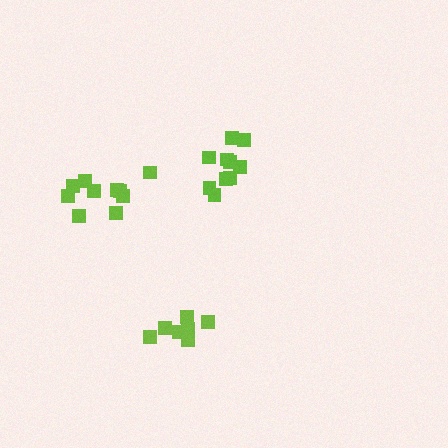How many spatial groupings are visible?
There are 3 spatial groupings.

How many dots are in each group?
Group 1: 10 dots, Group 2: 7 dots, Group 3: 10 dots (27 total).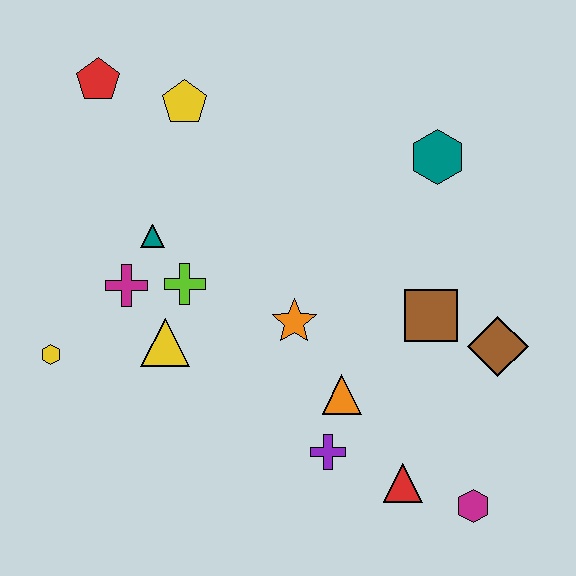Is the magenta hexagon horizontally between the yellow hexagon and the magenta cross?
No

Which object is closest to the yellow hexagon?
The magenta cross is closest to the yellow hexagon.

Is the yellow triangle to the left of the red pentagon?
No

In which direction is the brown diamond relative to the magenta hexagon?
The brown diamond is above the magenta hexagon.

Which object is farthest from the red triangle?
The red pentagon is farthest from the red triangle.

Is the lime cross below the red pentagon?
Yes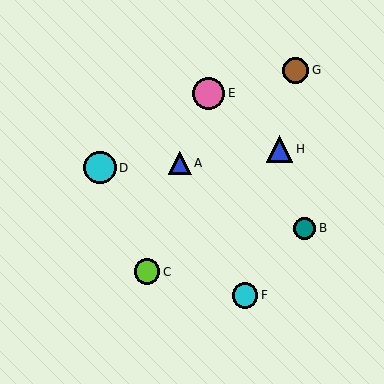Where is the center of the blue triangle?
The center of the blue triangle is at (280, 149).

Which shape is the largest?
The cyan circle (labeled D) is the largest.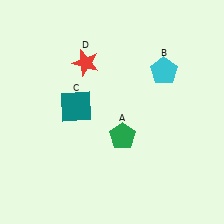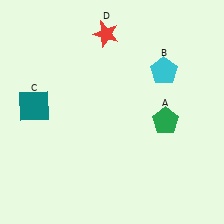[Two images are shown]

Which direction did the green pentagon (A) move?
The green pentagon (A) moved right.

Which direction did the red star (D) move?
The red star (D) moved up.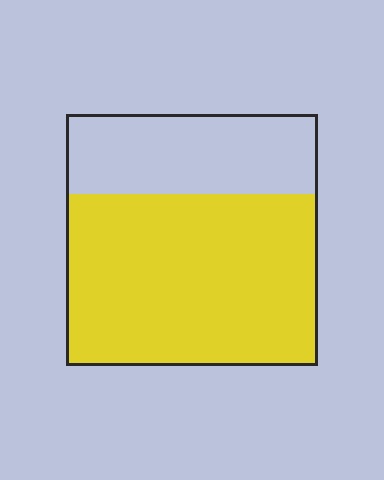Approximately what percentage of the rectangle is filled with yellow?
Approximately 70%.